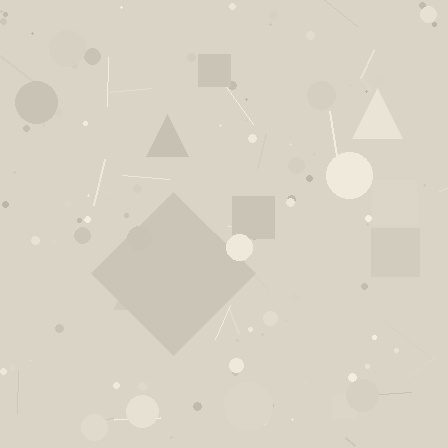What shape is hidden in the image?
A diamond is hidden in the image.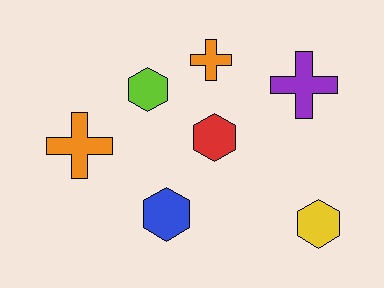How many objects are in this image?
There are 7 objects.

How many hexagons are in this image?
There are 4 hexagons.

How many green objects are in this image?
There are no green objects.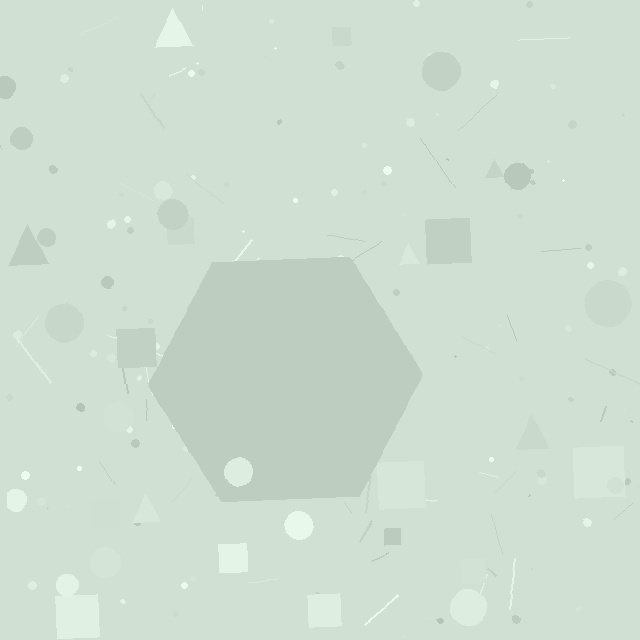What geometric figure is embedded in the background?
A hexagon is embedded in the background.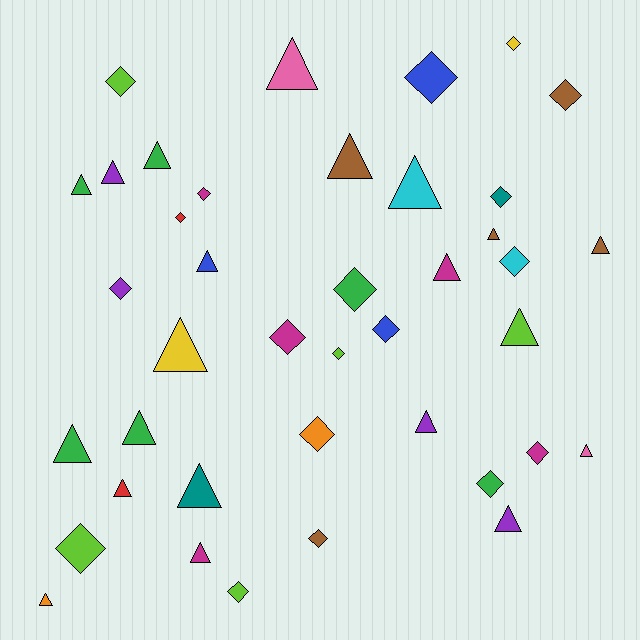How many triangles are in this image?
There are 21 triangles.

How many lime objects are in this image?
There are 5 lime objects.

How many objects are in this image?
There are 40 objects.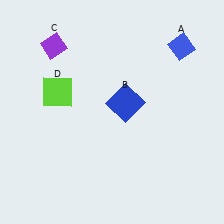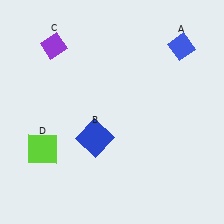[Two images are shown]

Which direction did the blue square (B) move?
The blue square (B) moved down.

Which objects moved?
The objects that moved are: the blue square (B), the lime square (D).